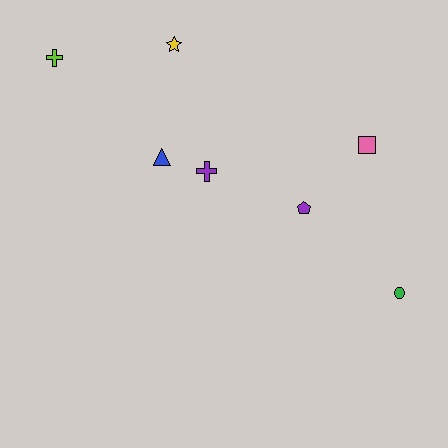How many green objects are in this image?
There is 1 green object.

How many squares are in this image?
There is 1 square.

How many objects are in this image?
There are 7 objects.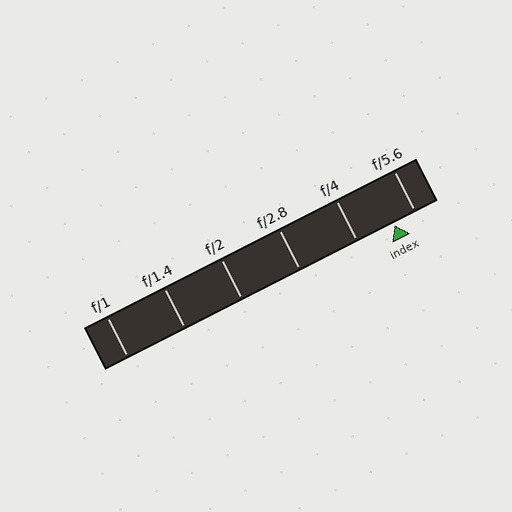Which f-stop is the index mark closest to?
The index mark is closest to f/5.6.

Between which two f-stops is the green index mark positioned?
The index mark is between f/4 and f/5.6.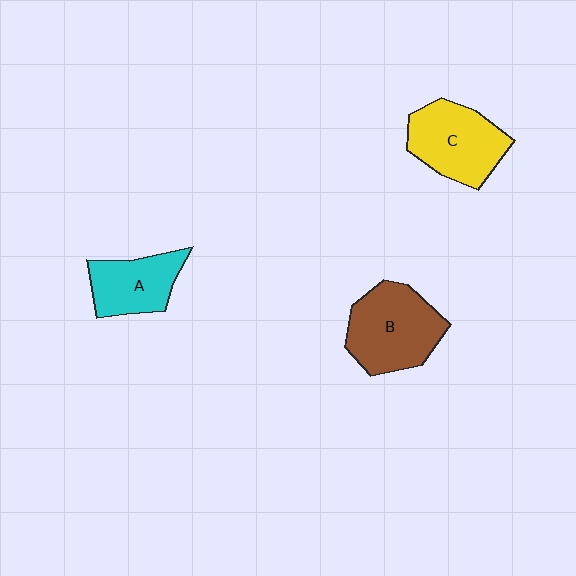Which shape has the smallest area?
Shape A (cyan).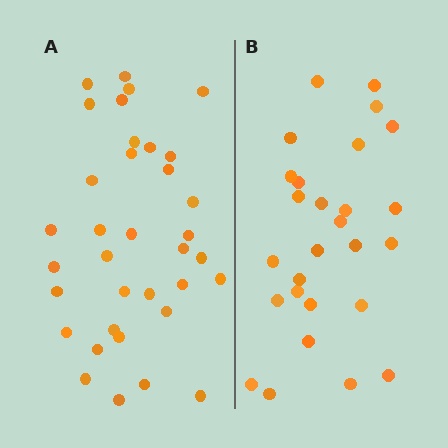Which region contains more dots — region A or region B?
Region A (the left region) has more dots.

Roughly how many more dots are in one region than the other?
Region A has roughly 8 or so more dots than region B.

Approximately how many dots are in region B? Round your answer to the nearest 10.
About 30 dots. (The exact count is 27, which rounds to 30.)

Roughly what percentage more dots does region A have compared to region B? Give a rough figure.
About 30% more.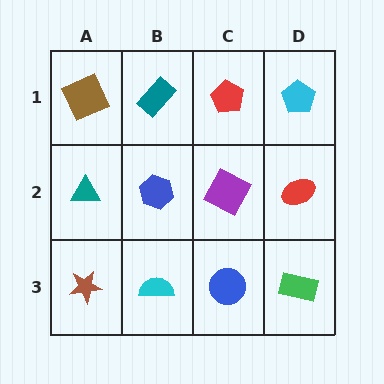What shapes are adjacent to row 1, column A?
A teal triangle (row 2, column A), a teal rectangle (row 1, column B).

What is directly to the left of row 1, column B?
A brown square.